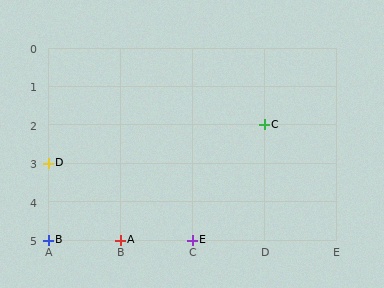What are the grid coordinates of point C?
Point C is at grid coordinates (D, 2).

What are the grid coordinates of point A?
Point A is at grid coordinates (B, 5).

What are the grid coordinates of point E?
Point E is at grid coordinates (C, 5).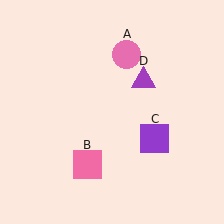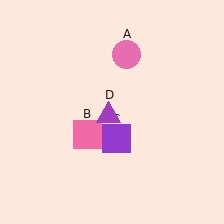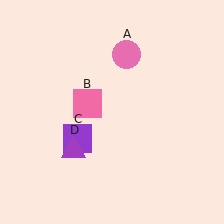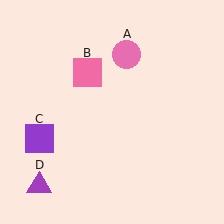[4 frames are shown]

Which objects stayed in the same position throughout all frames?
Pink circle (object A) remained stationary.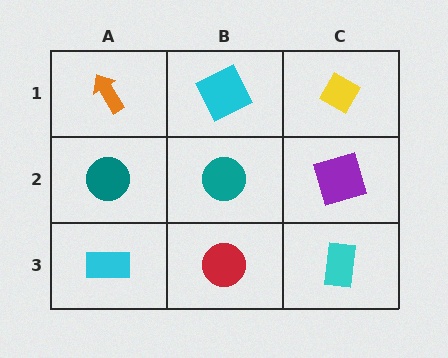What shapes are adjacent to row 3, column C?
A purple square (row 2, column C), a red circle (row 3, column B).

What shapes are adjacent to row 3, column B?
A teal circle (row 2, column B), a cyan rectangle (row 3, column A), a cyan rectangle (row 3, column C).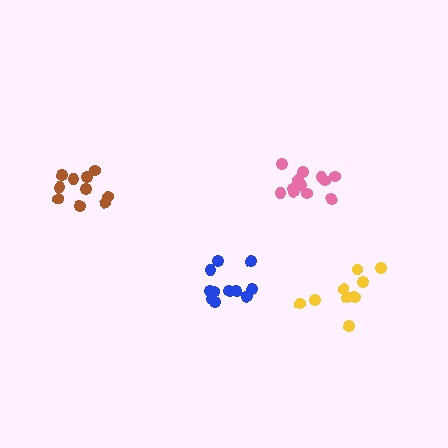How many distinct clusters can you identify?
There are 4 distinct clusters.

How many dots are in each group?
Group 1: 13 dots, Group 2: 10 dots, Group 3: 9 dots, Group 4: 11 dots (43 total).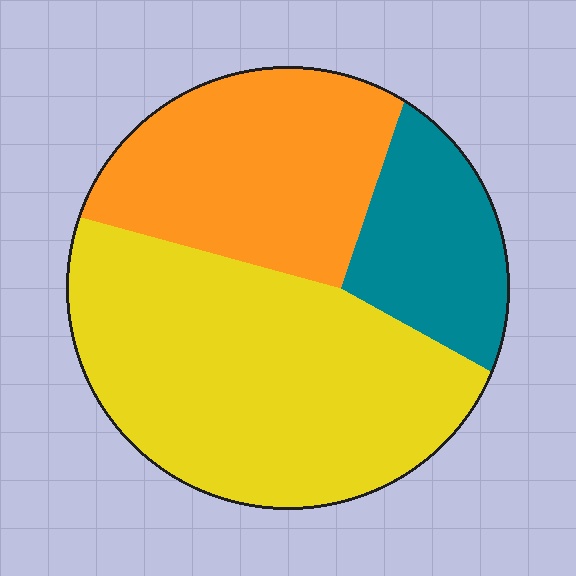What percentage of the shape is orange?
Orange covers 31% of the shape.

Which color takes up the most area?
Yellow, at roughly 50%.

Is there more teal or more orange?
Orange.